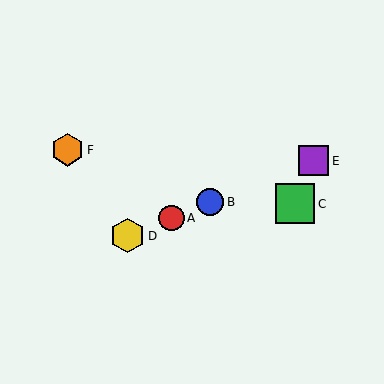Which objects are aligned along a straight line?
Objects A, B, D, E are aligned along a straight line.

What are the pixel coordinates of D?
Object D is at (127, 236).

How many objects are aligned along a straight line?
4 objects (A, B, D, E) are aligned along a straight line.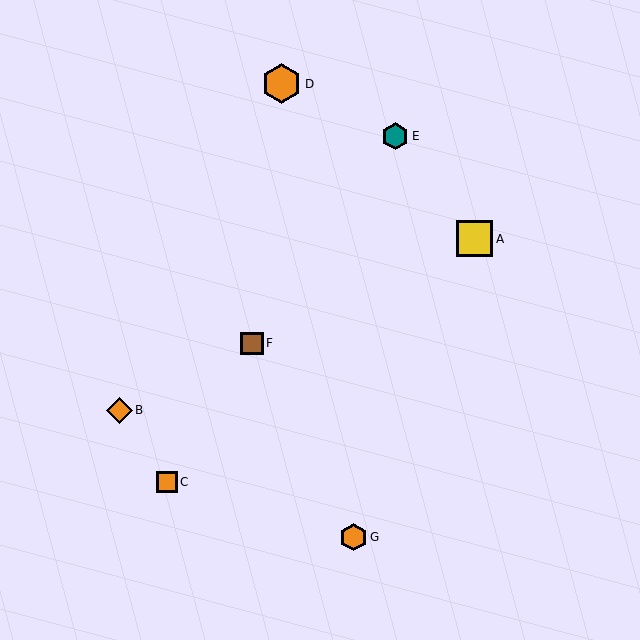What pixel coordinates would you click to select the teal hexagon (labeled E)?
Click at (395, 136) to select the teal hexagon E.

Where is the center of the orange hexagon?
The center of the orange hexagon is at (353, 537).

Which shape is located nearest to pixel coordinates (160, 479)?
The orange square (labeled C) at (167, 482) is nearest to that location.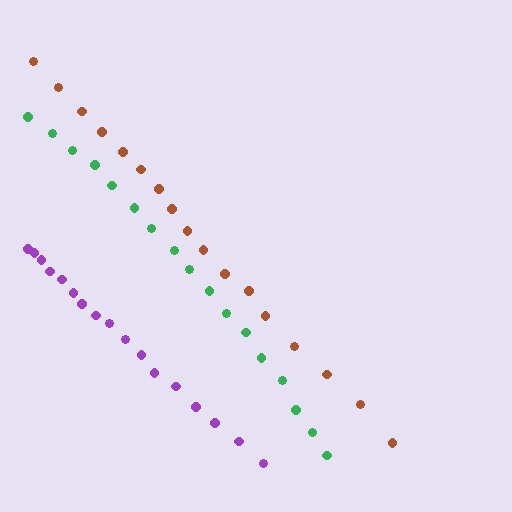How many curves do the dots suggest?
There are 3 distinct paths.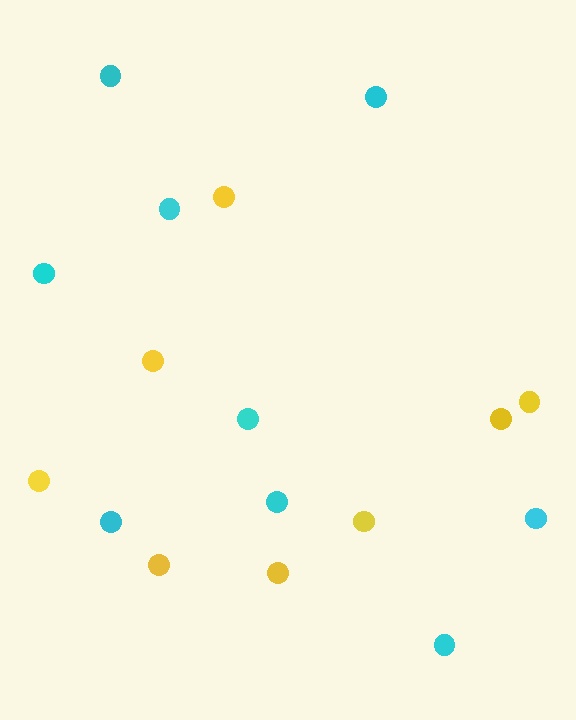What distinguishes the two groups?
There are 2 groups: one group of yellow circles (8) and one group of cyan circles (9).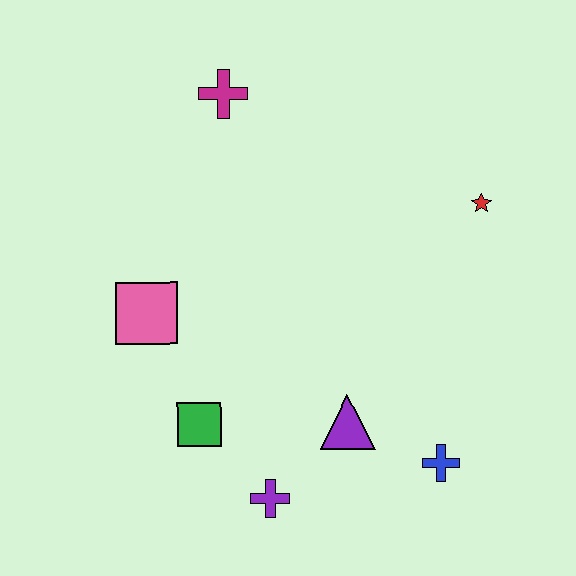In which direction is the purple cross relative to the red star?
The purple cross is below the red star.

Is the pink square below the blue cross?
No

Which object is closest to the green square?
The purple cross is closest to the green square.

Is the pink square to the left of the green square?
Yes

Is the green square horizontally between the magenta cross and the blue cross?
No